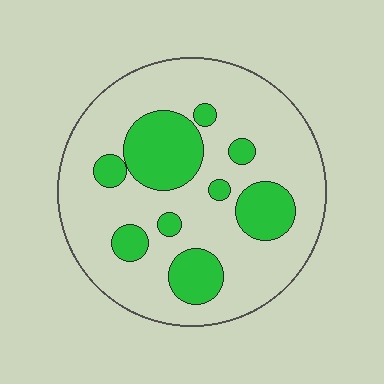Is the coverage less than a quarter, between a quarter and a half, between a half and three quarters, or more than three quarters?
Between a quarter and a half.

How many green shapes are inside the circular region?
9.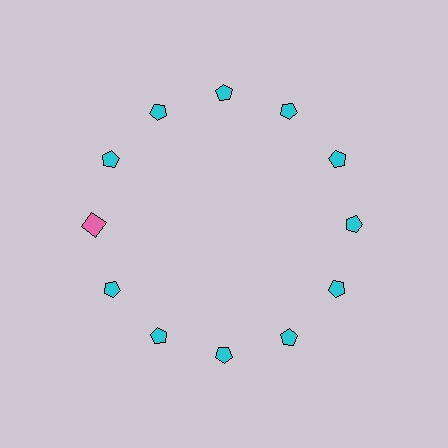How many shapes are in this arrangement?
There are 12 shapes arranged in a ring pattern.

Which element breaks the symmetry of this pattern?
The pink square at roughly the 9 o'clock position breaks the symmetry. All other shapes are cyan pentagons.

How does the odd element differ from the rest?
It differs in both color (pink instead of cyan) and shape (square instead of pentagon).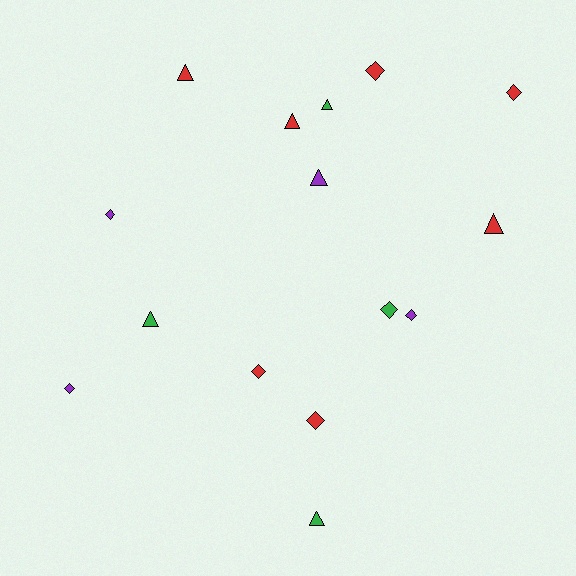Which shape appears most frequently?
Diamond, with 8 objects.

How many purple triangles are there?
There is 1 purple triangle.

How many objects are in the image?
There are 15 objects.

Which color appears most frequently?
Red, with 7 objects.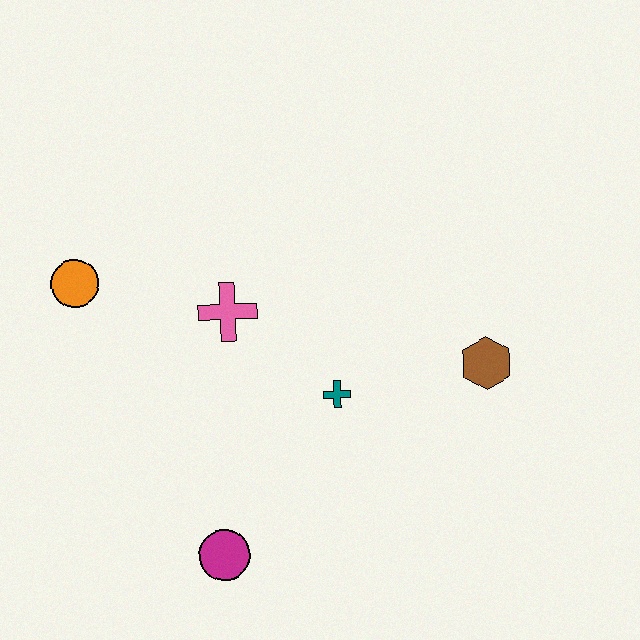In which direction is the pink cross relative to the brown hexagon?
The pink cross is to the left of the brown hexagon.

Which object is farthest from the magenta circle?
The brown hexagon is farthest from the magenta circle.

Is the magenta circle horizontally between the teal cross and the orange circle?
Yes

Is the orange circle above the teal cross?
Yes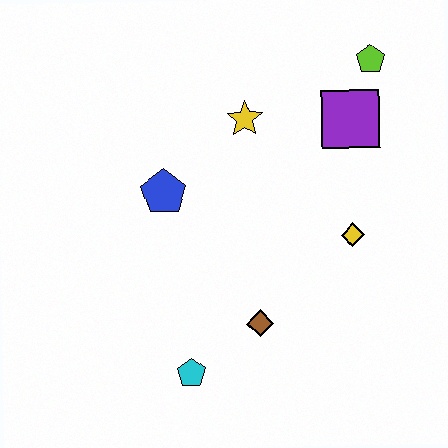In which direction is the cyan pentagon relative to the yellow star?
The cyan pentagon is below the yellow star.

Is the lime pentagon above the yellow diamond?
Yes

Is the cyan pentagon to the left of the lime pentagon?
Yes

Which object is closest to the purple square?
The lime pentagon is closest to the purple square.